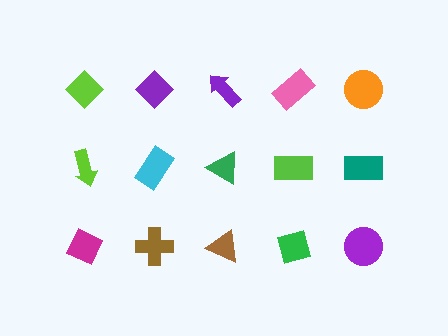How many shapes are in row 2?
5 shapes.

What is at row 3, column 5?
A purple circle.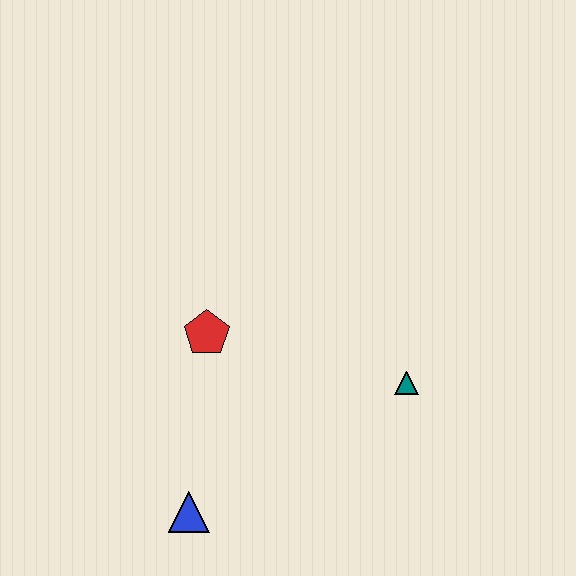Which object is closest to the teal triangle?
The red pentagon is closest to the teal triangle.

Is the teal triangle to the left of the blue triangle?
No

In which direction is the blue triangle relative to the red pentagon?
The blue triangle is below the red pentagon.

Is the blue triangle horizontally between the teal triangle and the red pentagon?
No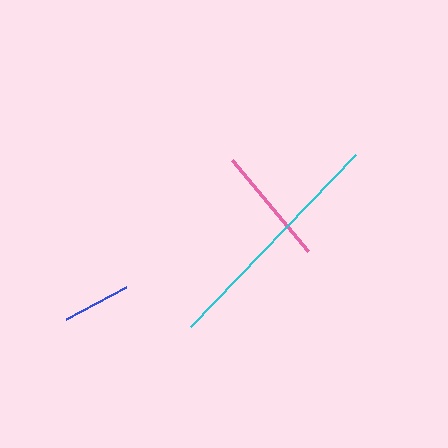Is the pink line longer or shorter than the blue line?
The pink line is longer than the blue line.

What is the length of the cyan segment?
The cyan segment is approximately 239 pixels long.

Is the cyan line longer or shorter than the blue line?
The cyan line is longer than the blue line.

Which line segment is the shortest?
The blue line is the shortest at approximately 69 pixels.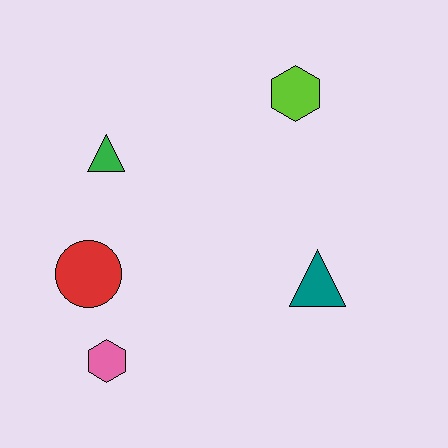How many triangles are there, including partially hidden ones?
There are 2 triangles.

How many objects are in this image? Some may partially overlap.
There are 5 objects.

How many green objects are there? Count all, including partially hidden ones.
There is 1 green object.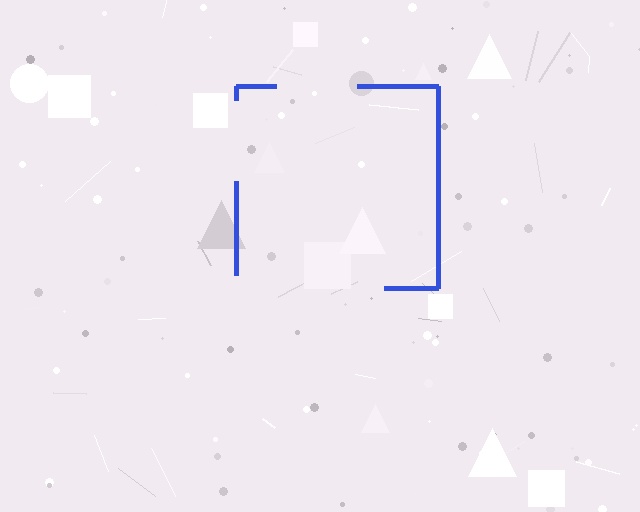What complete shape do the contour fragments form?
The contour fragments form a square.